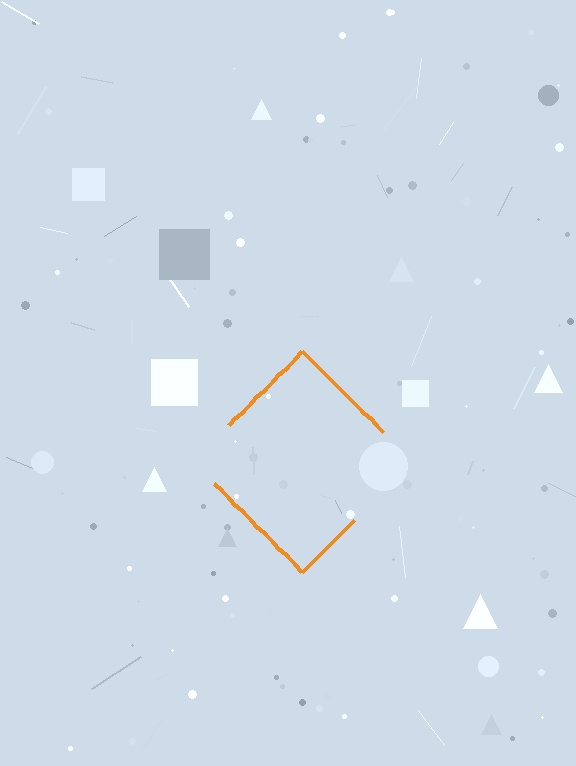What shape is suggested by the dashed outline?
The dashed outline suggests a diamond.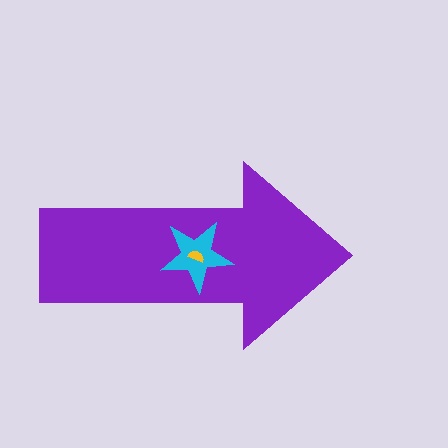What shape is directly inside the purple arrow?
The cyan star.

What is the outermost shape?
The purple arrow.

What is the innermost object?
The yellow semicircle.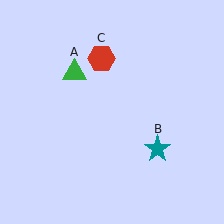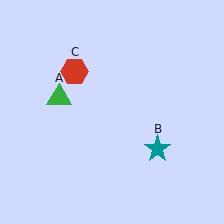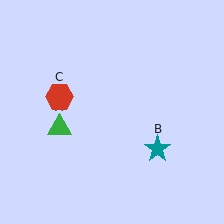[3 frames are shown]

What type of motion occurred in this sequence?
The green triangle (object A), red hexagon (object C) rotated counterclockwise around the center of the scene.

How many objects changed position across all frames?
2 objects changed position: green triangle (object A), red hexagon (object C).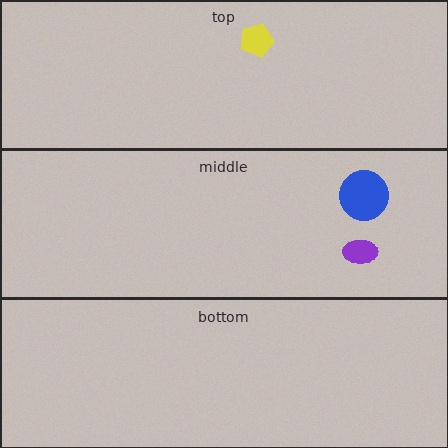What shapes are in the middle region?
The blue circle, the purple ellipse.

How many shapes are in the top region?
1.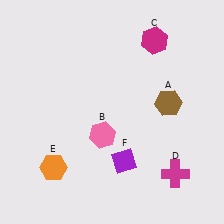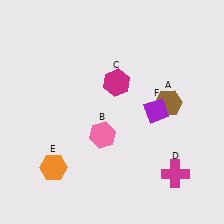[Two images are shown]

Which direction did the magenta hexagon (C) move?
The magenta hexagon (C) moved down.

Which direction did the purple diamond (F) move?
The purple diamond (F) moved up.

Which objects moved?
The objects that moved are: the magenta hexagon (C), the purple diamond (F).